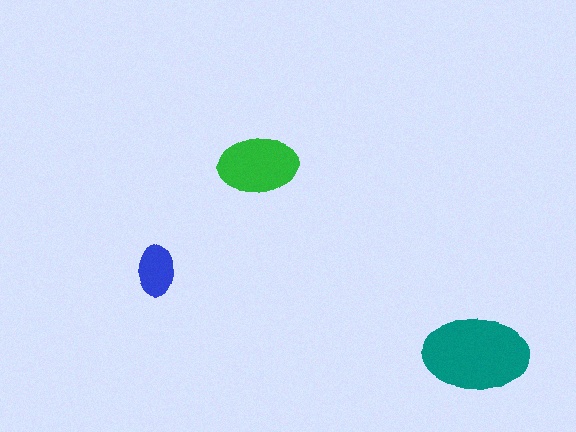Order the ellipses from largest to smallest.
the teal one, the green one, the blue one.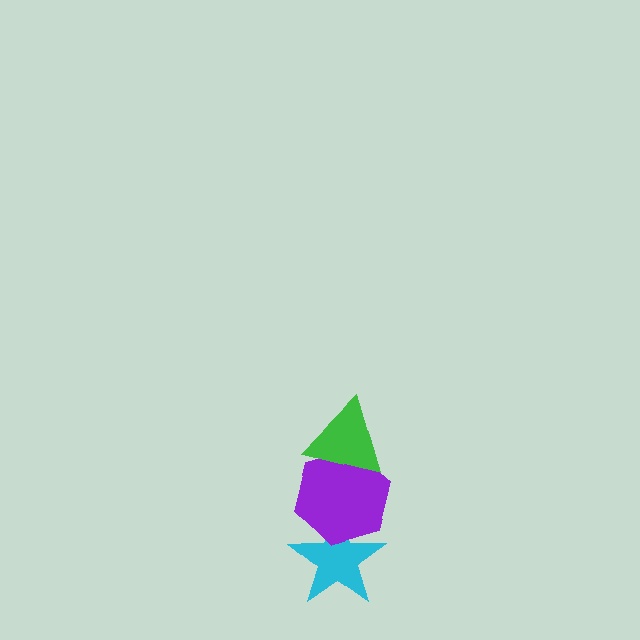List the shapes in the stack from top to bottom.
From top to bottom: the green triangle, the purple hexagon, the cyan star.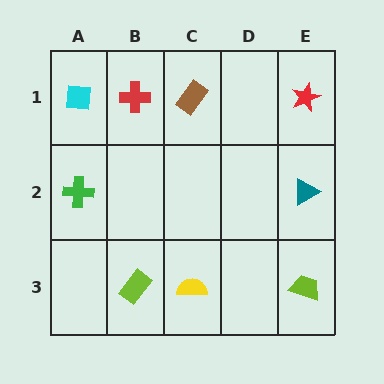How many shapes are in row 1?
4 shapes.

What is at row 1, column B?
A red cross.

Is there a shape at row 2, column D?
No, that cell is empty.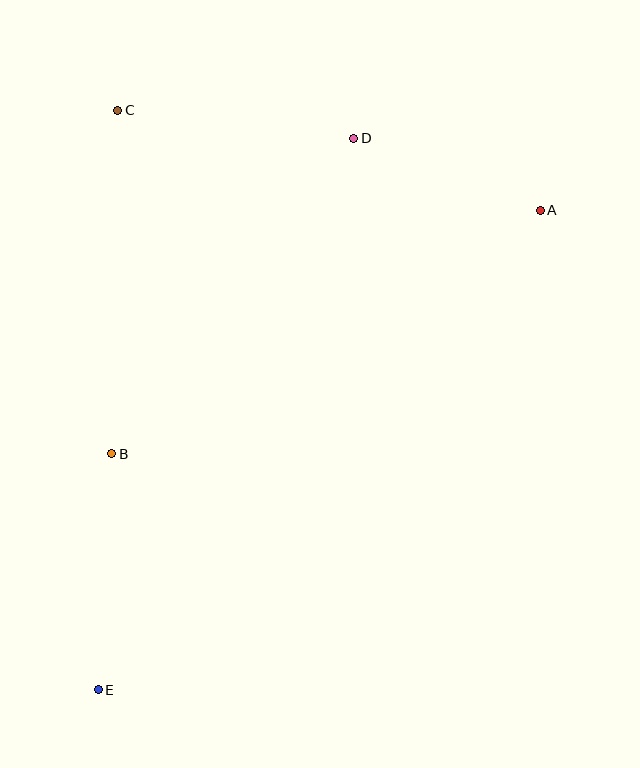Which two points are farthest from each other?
Points A and E are farthest from each other.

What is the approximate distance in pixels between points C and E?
The distance between C and E is approximately 580 pixels.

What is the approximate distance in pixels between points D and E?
The distance between D and E is approximately 608 pixels.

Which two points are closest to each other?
Points A and D are closest to each other.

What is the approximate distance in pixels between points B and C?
The distance between B and C is approximately 343 pixels.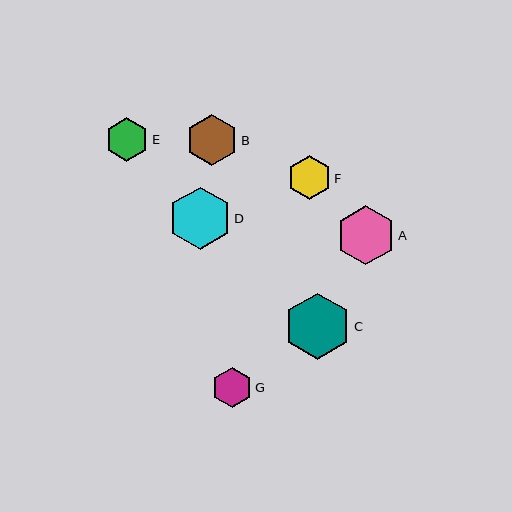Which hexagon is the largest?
Hexagon C is the largest with a size of approximately 66 pixels.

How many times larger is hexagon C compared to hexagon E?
Hexagon C is approximately 1.5 times the size of hexagon E.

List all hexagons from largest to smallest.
From largest to smallest: C, D, A, B, F, E, G.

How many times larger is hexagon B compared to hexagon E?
Hexagon B is approximately 1.2 times the size of hexagon E.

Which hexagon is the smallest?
Hexagon G is the smallest with a size of approximately 41 pixels.